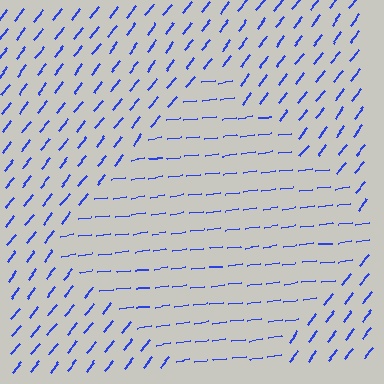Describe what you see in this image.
The image is filled with small blue line segments. A diamond region in the image has lines oriented differently from the surrounding lines, creating a visible texture boundary.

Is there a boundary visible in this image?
Yes, there is a texture boundary formed by a change in line orientation.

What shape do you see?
I see a diamond.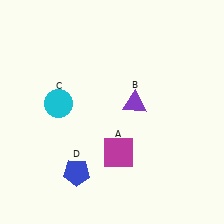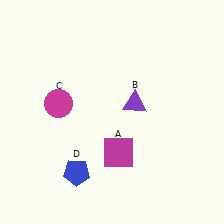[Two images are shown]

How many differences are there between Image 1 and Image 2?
There is 1 difference between the two images.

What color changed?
The circle (C) changed from cyan in Image 1 to magenta in Image 2.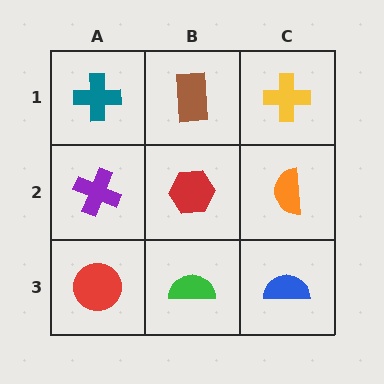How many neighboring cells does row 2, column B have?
4.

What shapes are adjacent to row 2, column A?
A teal cross (row 1, column A), a red circle (row 3, column A), a red hexagon (row 2, column B).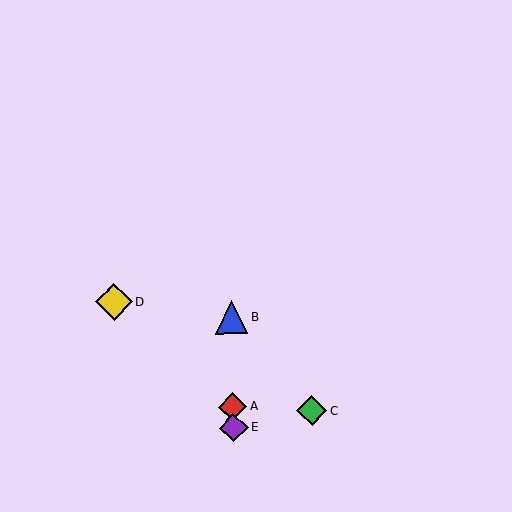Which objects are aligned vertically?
Objects A, B, E are aligned vertically.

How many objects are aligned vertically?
3 objects (A, B, E) are aligned vertically.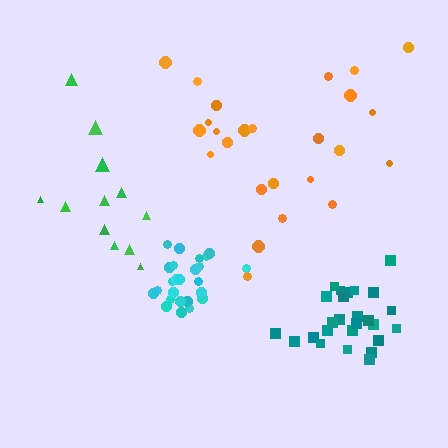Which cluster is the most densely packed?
Cyan.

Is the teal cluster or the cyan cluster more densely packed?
Cyan.